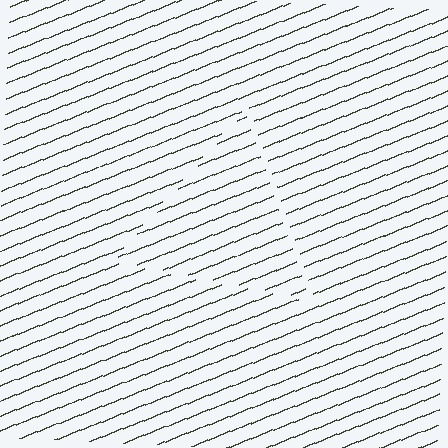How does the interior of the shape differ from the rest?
The interior of the shape contains the same grating, shifted by half a period — the contour is defined by the phase discontinuity where line-ends from the inner and outer gratings abut.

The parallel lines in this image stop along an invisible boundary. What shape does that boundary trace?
An illusory triangle. The interior of the shape contains the same grating, shifted by half a period — the contour is defined by the phase discontinuity where line-ends from the inner and outer gratings abut.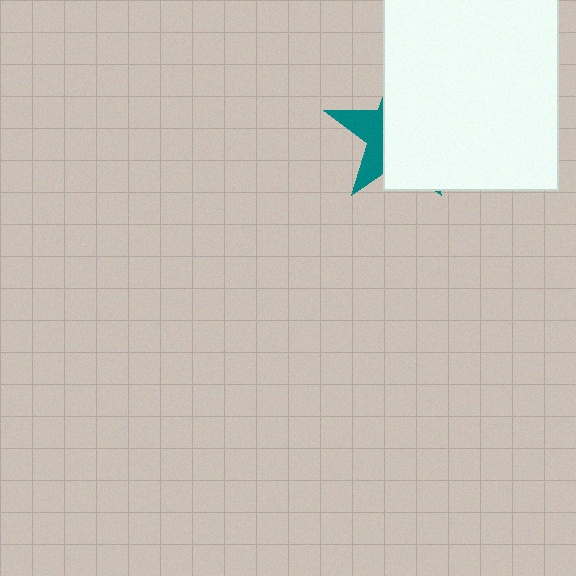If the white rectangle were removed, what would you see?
You would see the complete teal star.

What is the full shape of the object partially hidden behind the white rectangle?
The partially hidden object is a teal star.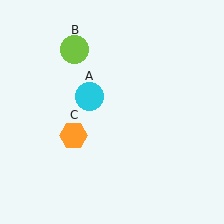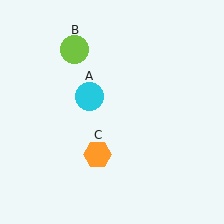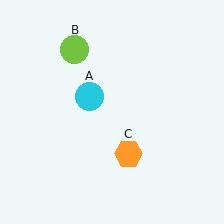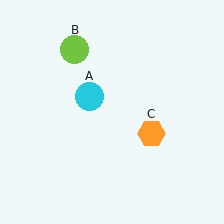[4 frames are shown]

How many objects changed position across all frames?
1 object changed position: orange hexagon (object C).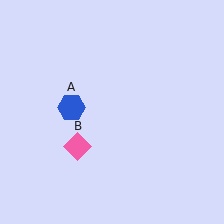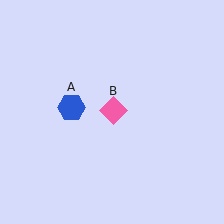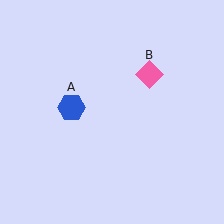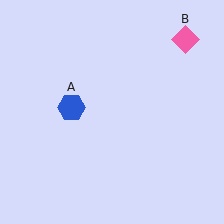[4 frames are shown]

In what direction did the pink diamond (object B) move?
The pink diamond (object B) moved up and to the right.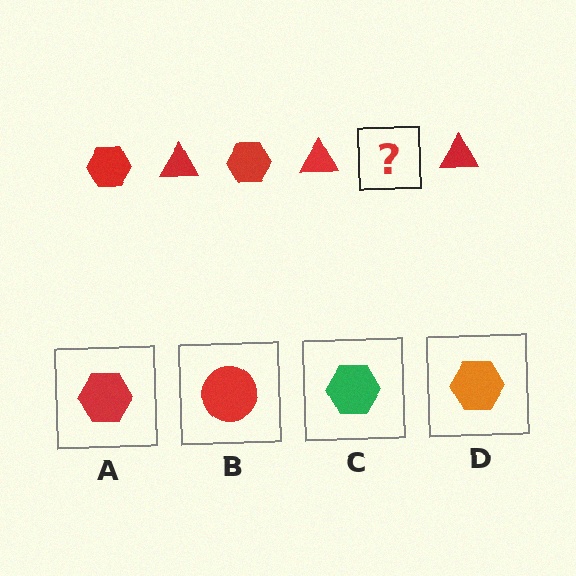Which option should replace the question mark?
Option A.